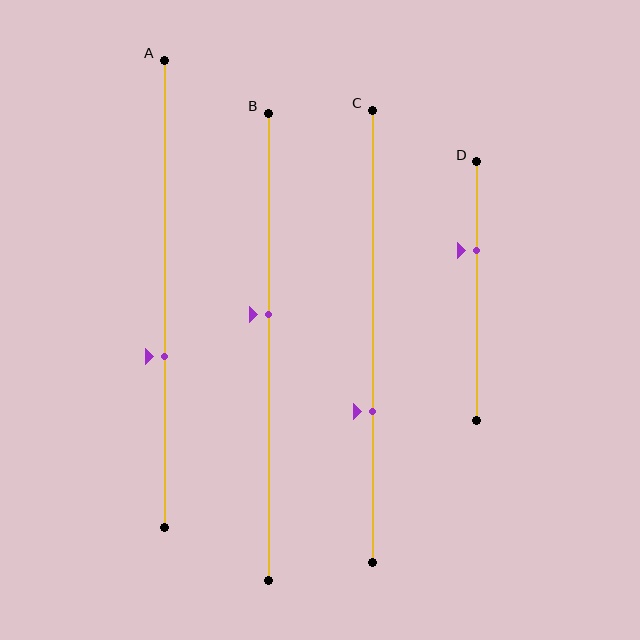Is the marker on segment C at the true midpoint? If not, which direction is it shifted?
No, the marker on segment C is shifted downward by about 17% of the segment length.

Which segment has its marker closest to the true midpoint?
Segment B has its marker closest to the true midpoint.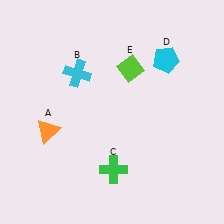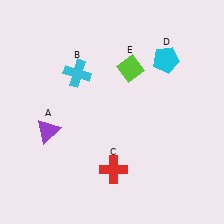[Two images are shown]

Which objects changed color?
A changed from orange to purple. C changed from green to red.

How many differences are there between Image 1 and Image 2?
There are 2 differences between the two images.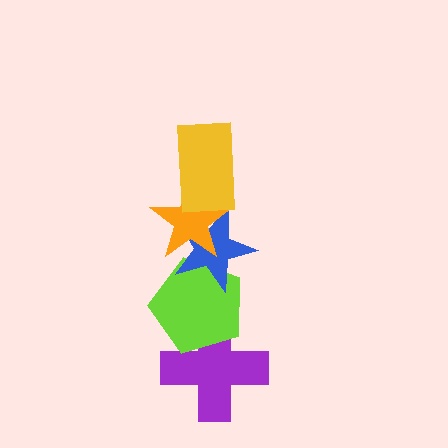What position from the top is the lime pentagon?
The lime pentagon is 4th from the top.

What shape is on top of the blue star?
The orange star is on top of the blue star.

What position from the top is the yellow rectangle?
The yellow rectangle is 1st from the top.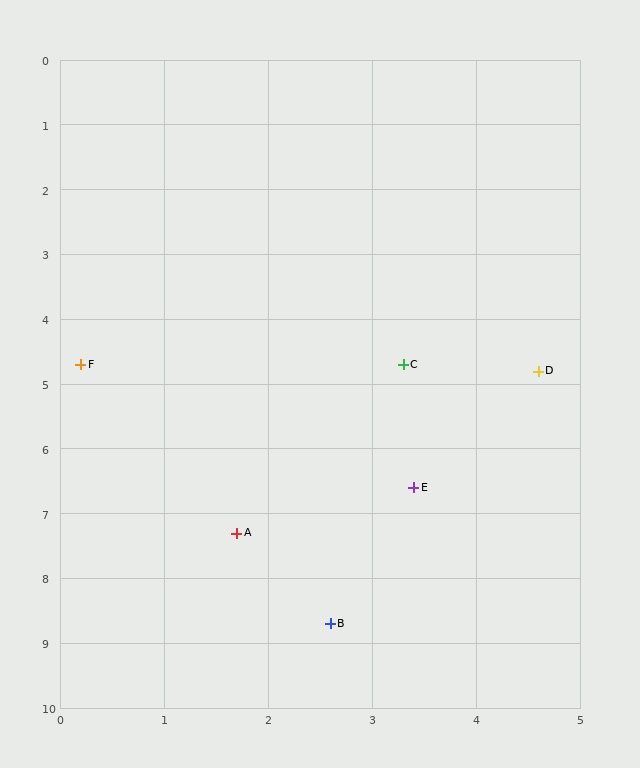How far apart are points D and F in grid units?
Points D and F are about 4.4 grid units apart.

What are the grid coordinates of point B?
Point B is at approximately (2.6, 8.7).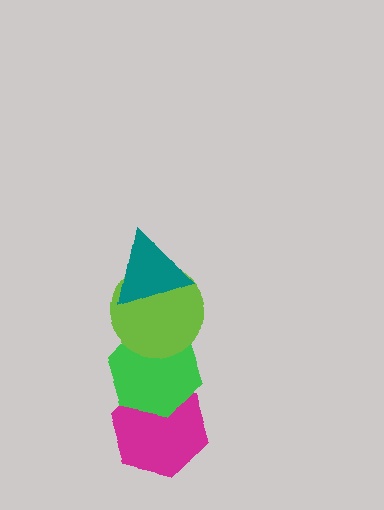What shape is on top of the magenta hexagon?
The green hexagon is on top of the magenta hexagon.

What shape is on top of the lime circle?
The teal triangle is on top of the lime circle.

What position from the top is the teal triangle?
The teal triangle is 1st from the top.